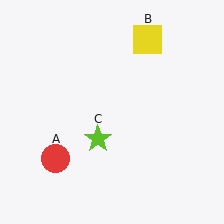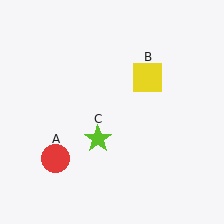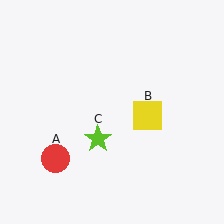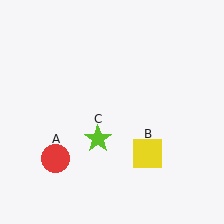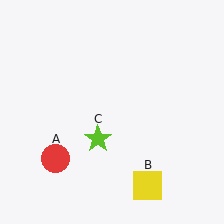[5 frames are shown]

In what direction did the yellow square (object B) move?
The yellow square (object B) moved down.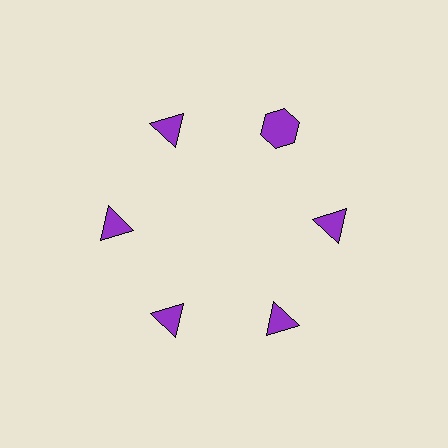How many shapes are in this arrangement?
There are 6 shapes arranged in a ring pattern.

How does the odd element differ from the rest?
It has a different shape: hexagon instead of triangle.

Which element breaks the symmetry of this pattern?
The purple hexagon at roughly the 1 o'clock position breaks the symmetry. All other shapes are purple triangles.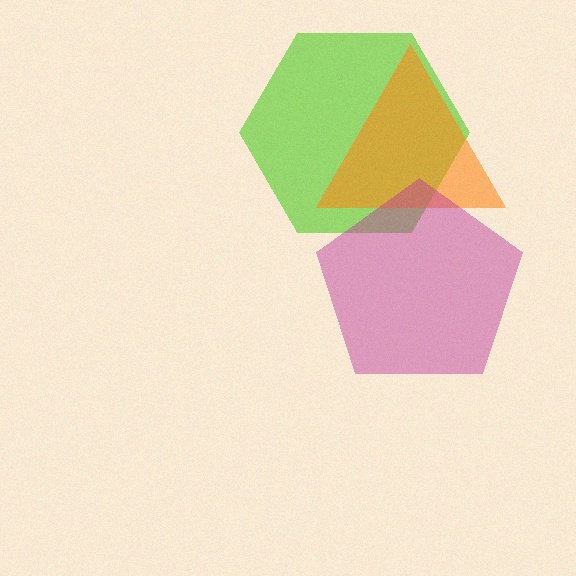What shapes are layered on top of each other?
The layered shapes are: a lime hexagon, an orange triangle, a magenta pentagon.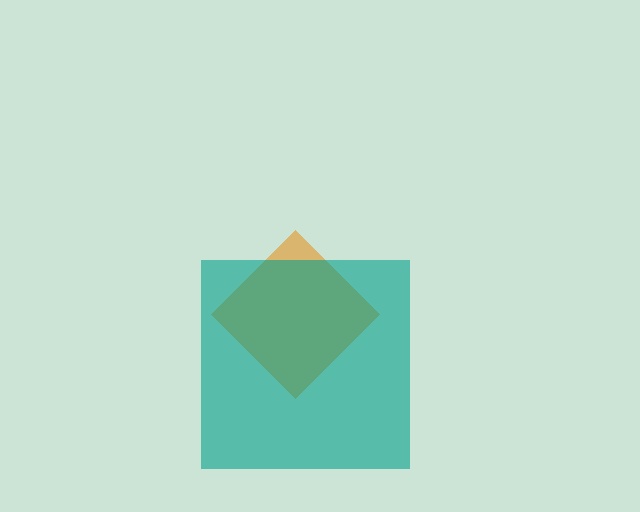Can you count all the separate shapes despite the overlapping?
Yes, there are 2 separate shapes.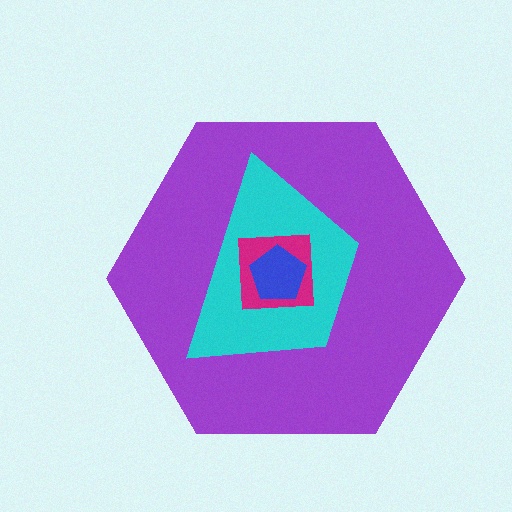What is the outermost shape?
The purple hexagon.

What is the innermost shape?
The blue pentagon.